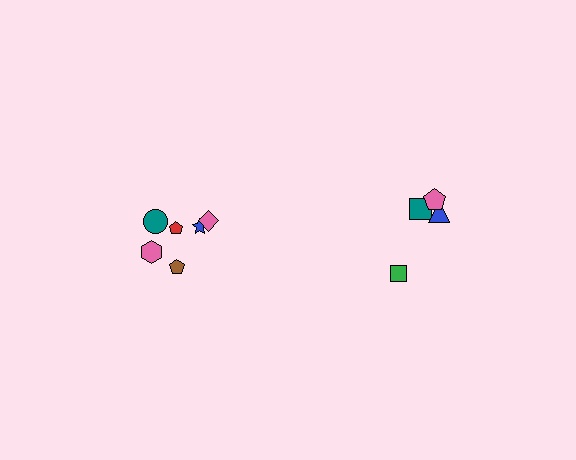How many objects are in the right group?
There are 4 objects.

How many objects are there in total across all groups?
There are 10 objects.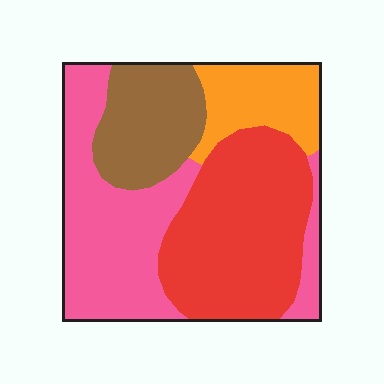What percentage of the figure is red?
Red covers about 35% of the figure.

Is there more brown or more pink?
Pink.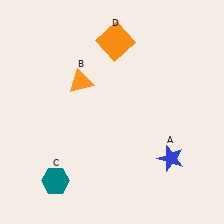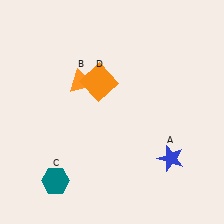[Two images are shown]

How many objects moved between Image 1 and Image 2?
1 object moved between the two images.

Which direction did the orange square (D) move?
The orange square (D) moved down.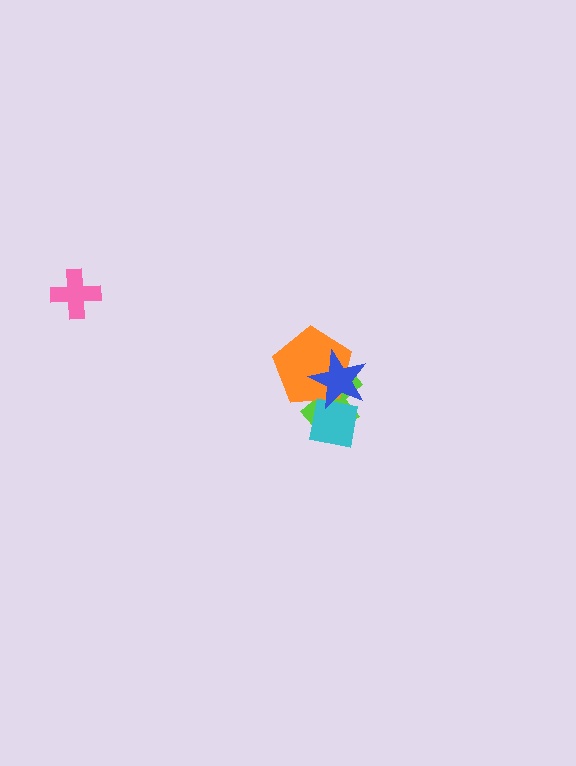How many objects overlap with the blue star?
3 objects overlap with the blue star.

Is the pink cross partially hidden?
No, no other shape covers it.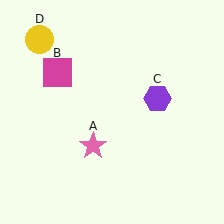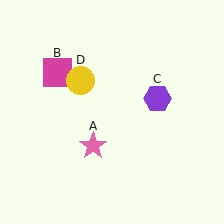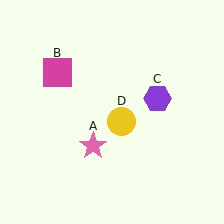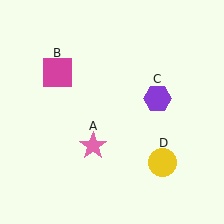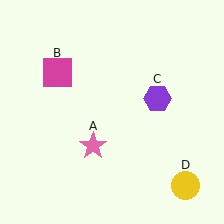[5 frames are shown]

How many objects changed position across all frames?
1 object changed position: yellow circle (object D).